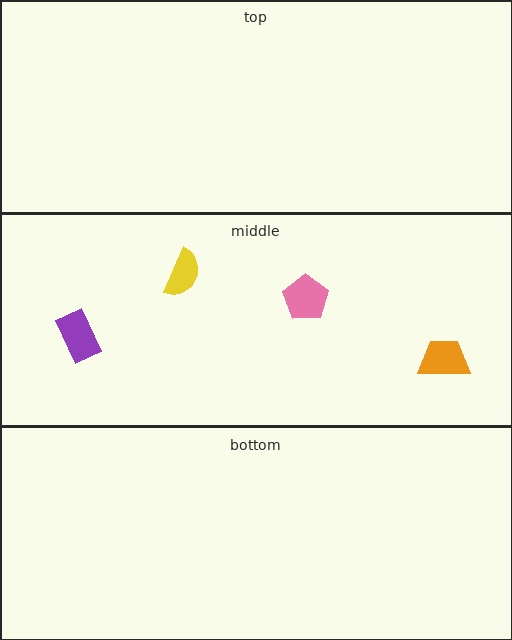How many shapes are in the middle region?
4.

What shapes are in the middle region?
The yellow semicircle, the orange trapezoid, the purple rectangle, the pink pentagon.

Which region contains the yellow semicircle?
The middle region.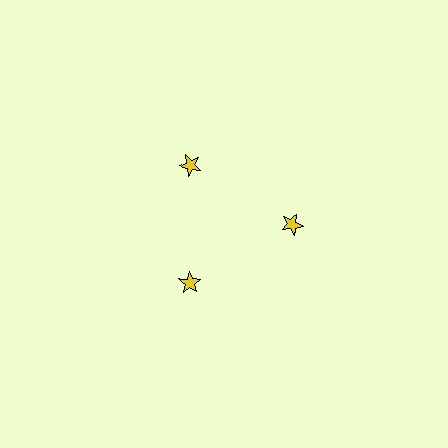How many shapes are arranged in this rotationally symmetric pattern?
There are 3 shapes, arranged in 3 groups of 1.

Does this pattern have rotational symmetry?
Yes, this pattern has 3-fold rotational symmetry. It looks the same after rotating 120 degrees around the center.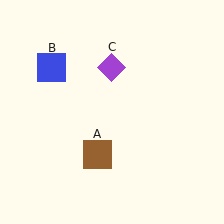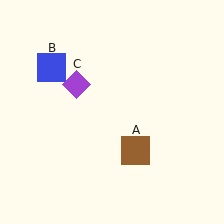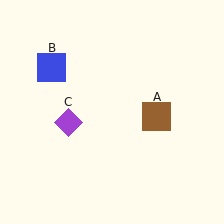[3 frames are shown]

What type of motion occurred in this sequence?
The brown square (object A), purple diamond (object C) rotated counterclockwise around the center of the scene.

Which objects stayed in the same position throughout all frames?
Blue square (object B) remained stationary.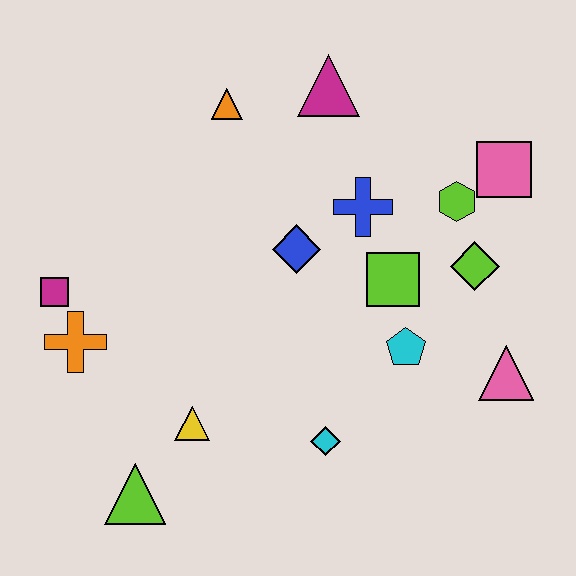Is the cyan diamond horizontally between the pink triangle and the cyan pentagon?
No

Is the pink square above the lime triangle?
Yes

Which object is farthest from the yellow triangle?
The pink square is farthest from the yellow triangle.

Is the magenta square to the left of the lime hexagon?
Yes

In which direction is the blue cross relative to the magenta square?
The blue cross is to the right of the magenta square.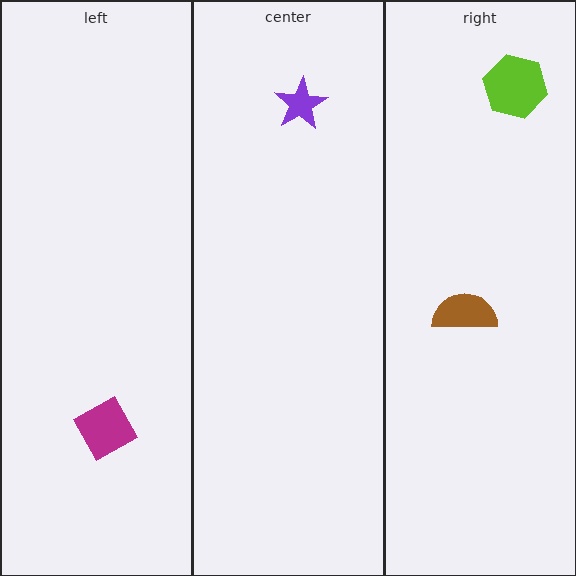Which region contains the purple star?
The center region.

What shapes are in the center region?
The purple star.